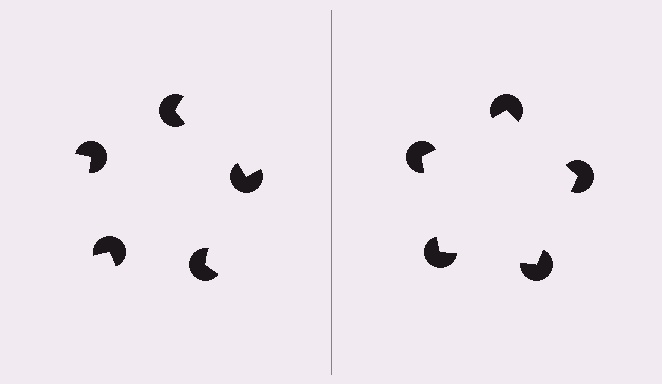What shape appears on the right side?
An illusory pentagon.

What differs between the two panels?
The pac-man discs are positioned identically on both sides; only the wedge orientations differ. On the right they align to a pentagon; on the left they are misaligned.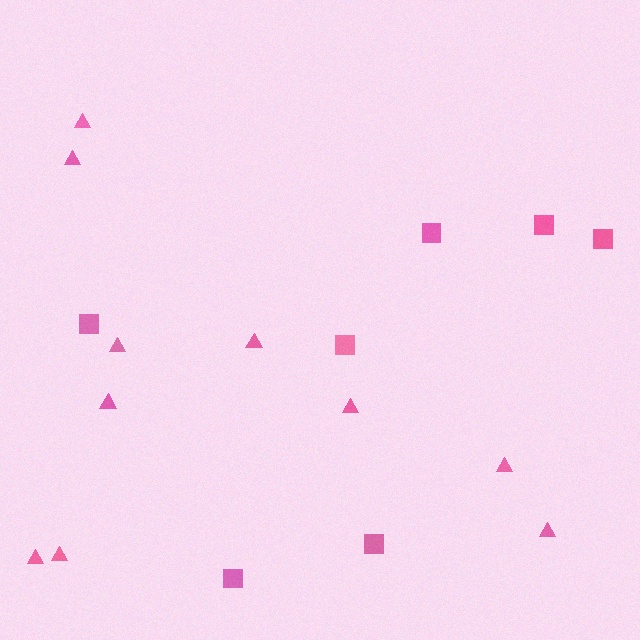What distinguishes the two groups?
There are 2 groups: one group of triangles (10) and one group of squares (7).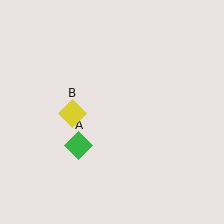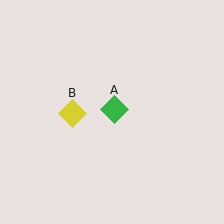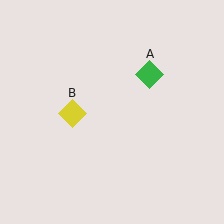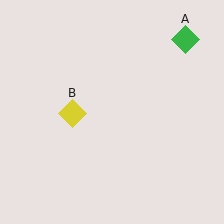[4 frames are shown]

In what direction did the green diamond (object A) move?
The green diamond (object A) moved up and to the right.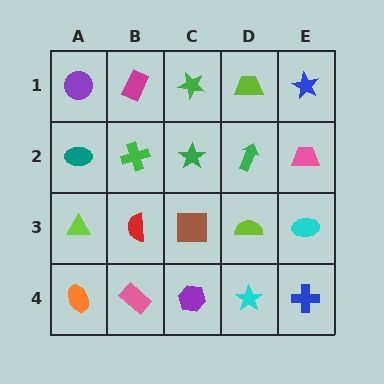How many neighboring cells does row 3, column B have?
4.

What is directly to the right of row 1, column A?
A magenta rectangle.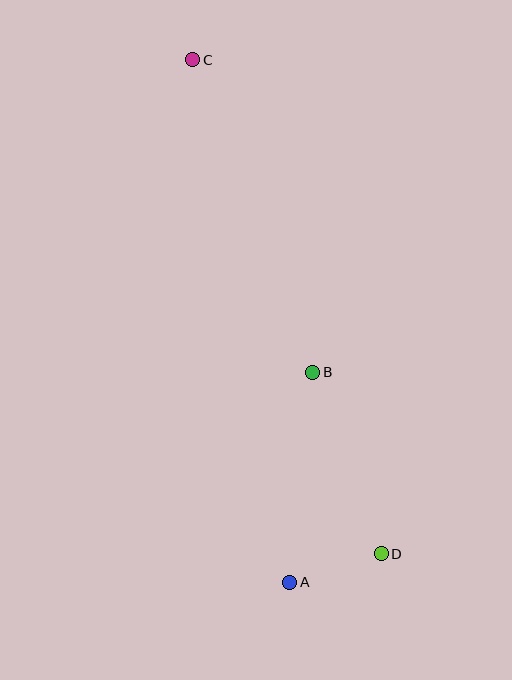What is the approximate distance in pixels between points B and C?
The distance between B and C is approximately 335 pixels.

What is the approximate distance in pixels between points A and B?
The distance between A and B is approximately 212 pixels.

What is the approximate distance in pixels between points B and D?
The distance between B and D is approximately 194 pixels.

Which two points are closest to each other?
Points A and D are closest to each other.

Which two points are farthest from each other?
Points A and C are farthest from each other.